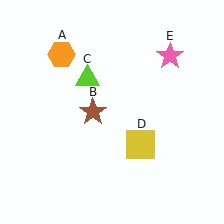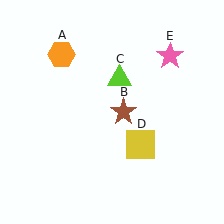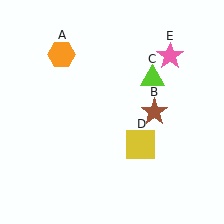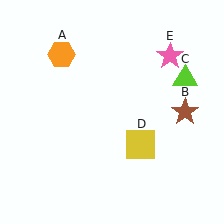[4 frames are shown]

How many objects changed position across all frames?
2 objects changed position: brown star (object B), lime triangle (object C).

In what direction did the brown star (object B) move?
The brown star (object B) moved right.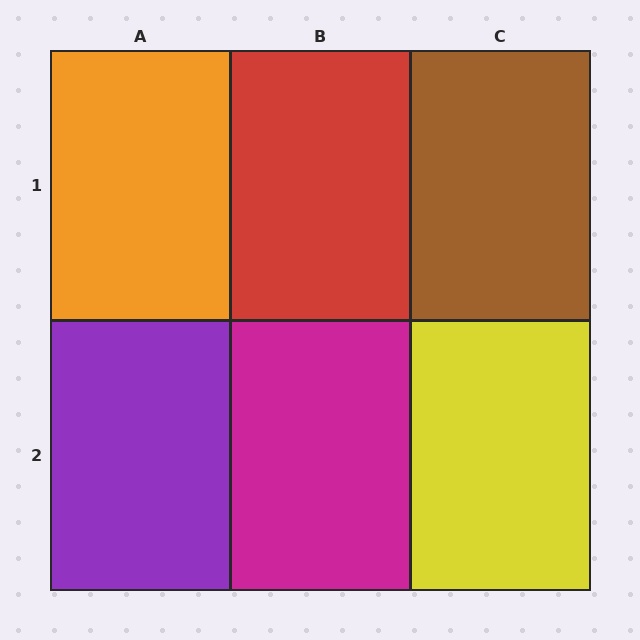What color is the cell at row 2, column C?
Yellow.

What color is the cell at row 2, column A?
Purple.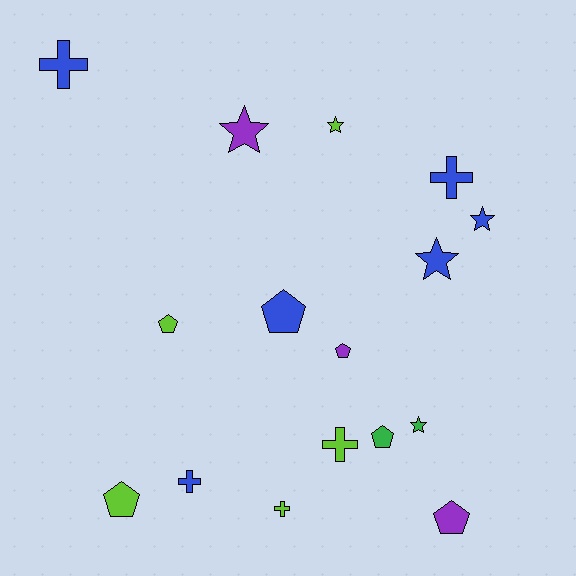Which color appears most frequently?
Blue, with 6 objects.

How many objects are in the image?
There are 16 objects.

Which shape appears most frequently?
Pentagon, with 6 objects.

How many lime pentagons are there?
There are 2 lime pentagons.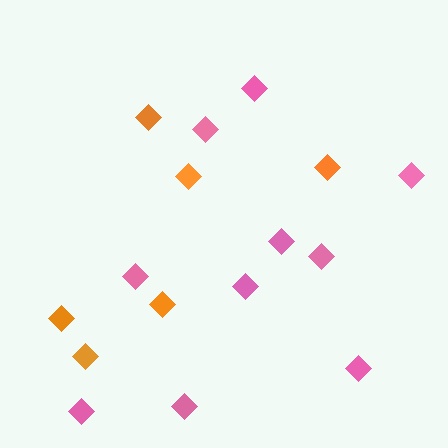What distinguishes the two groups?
There are 2 groups: one group of orange diamonds (6) and one group of pink diamonds (10).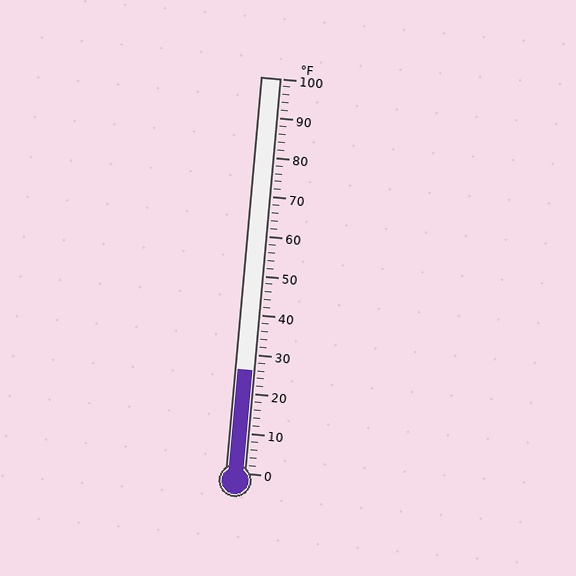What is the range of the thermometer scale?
The thermometer scale ranges from 0°F to 100°F.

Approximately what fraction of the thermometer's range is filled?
The thermometer is filled to approximately 25% of its range.